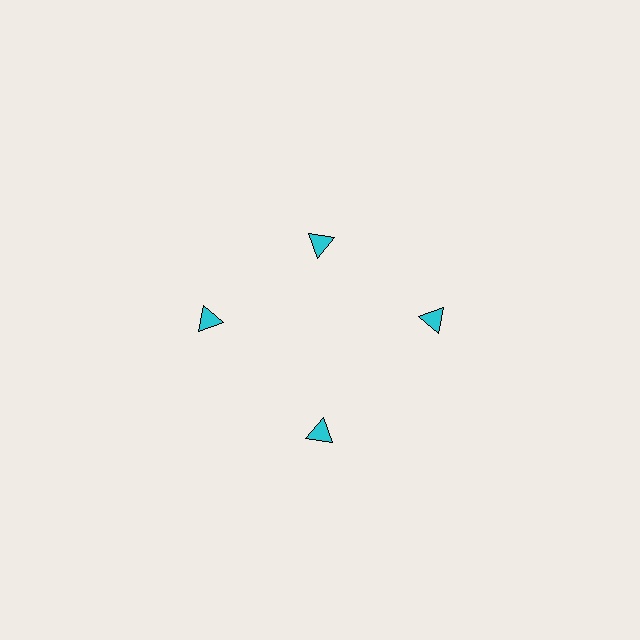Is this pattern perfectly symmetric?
No. The 4 cyan triangles are arranged in a ring, but one element near the 12 o'clock position is pulled inward toward the center, breaking the 4-fold rotational symmetry.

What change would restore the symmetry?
The symmetry would be restored by moving it outward, back onto the ring so that all 4 triangles sit at equal angles and equal distance from the center.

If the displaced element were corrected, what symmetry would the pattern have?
It would have 4-fold rotational symmetry — the pattern would map onto itself every 90 degrees.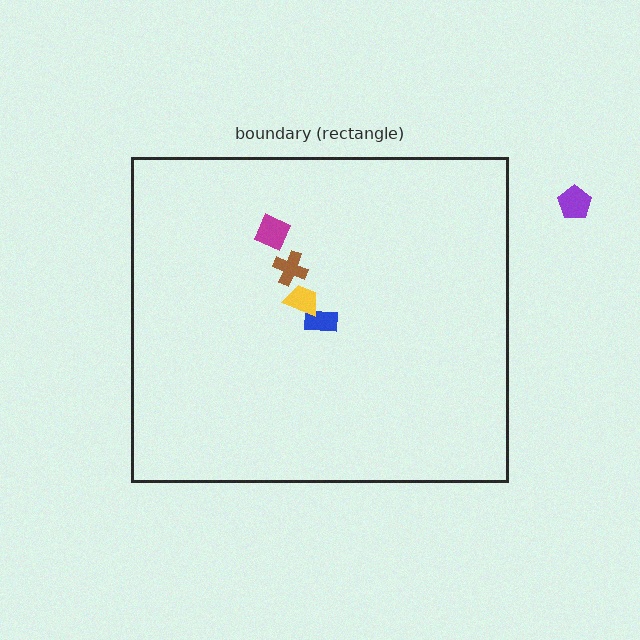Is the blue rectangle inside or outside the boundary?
Inside.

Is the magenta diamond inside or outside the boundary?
Inside.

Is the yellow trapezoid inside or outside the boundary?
Inside.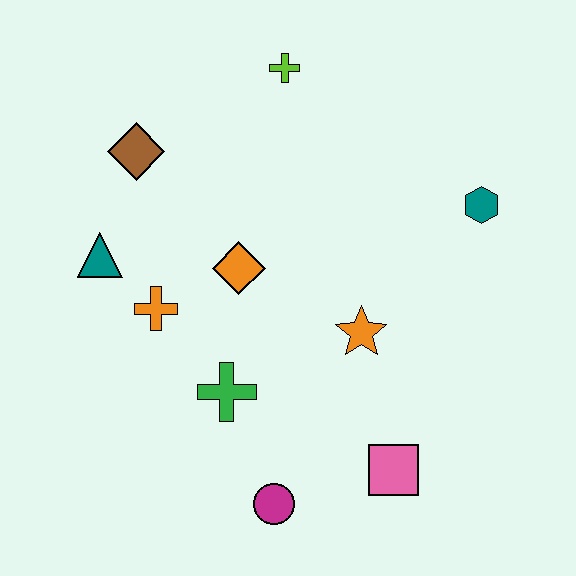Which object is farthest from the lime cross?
The magenta circle is farthest from the lime cross.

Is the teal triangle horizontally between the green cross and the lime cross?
No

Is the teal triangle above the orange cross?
Yes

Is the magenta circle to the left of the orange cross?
No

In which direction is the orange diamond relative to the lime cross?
The orange diamond is below the lime cross.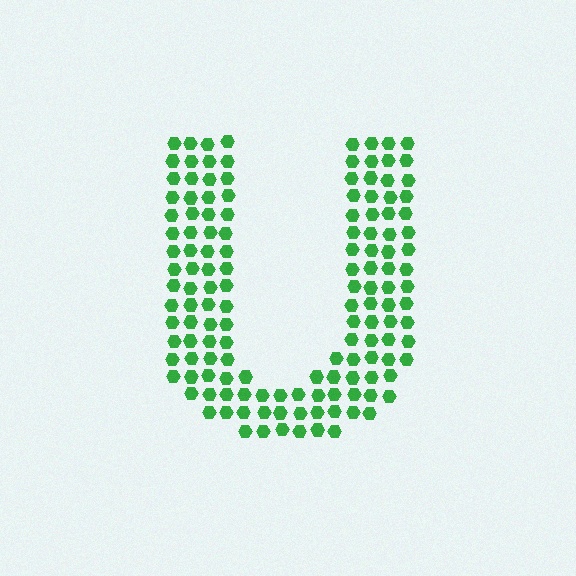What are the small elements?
The small elements are hexagons.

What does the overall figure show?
The overall figure shows the letter U.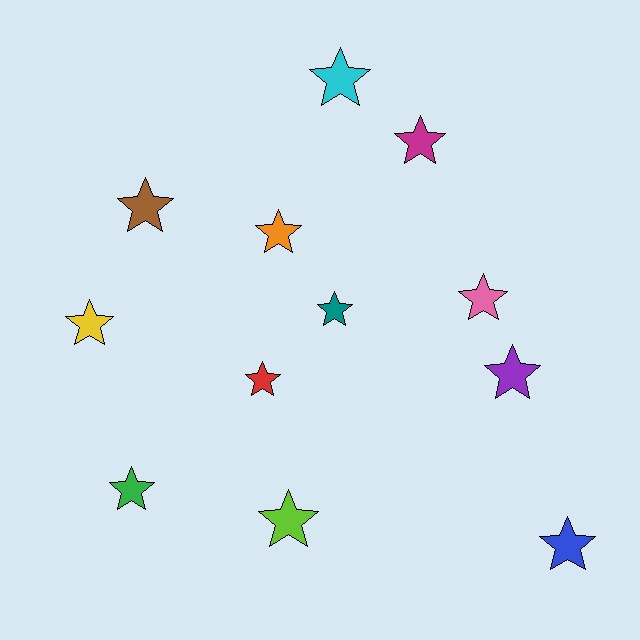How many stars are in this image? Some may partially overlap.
There are 12 stars.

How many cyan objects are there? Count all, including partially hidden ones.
There is 1 cyan object.